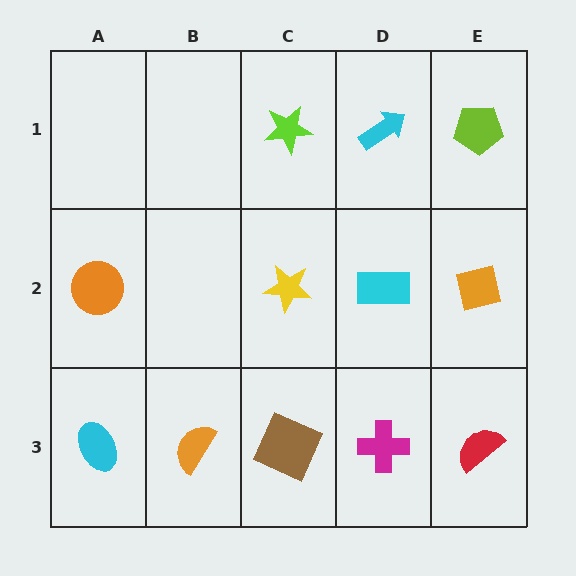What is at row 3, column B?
An orange semicircle.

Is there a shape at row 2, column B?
No, that cell is empty.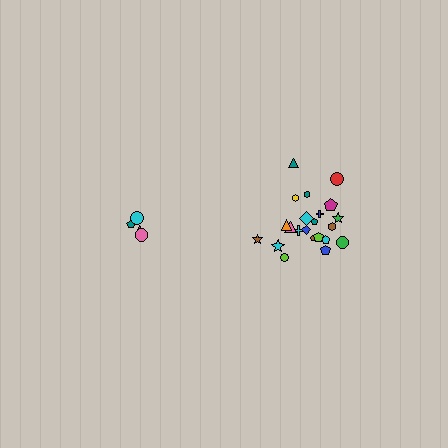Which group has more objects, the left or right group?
The right group.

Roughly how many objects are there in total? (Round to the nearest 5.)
Roughly 25 objects in total.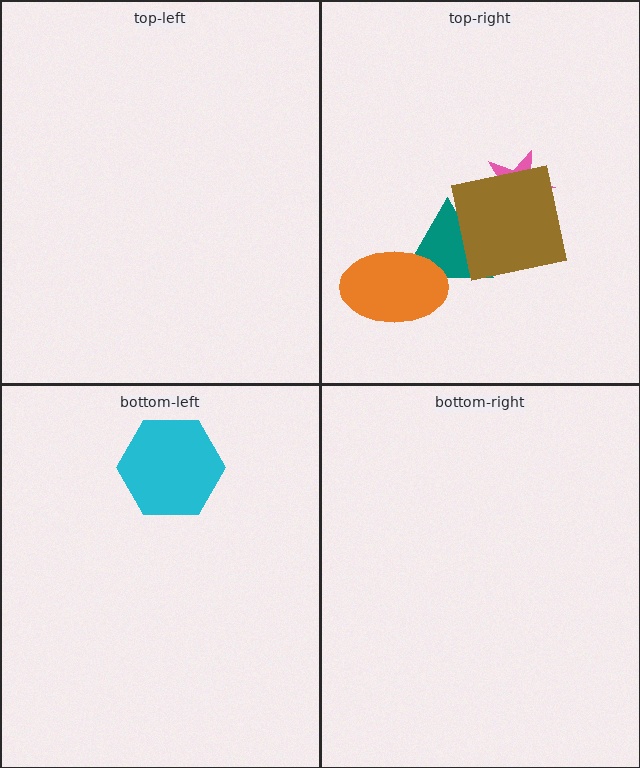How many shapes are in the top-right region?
4.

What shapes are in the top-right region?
The teal triangle, the pink star, the orange ellipse, the brown square.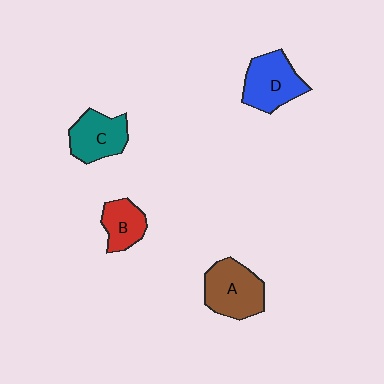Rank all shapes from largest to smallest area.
From largest to smallest: A (brown), D (blue), C (teal), B (red).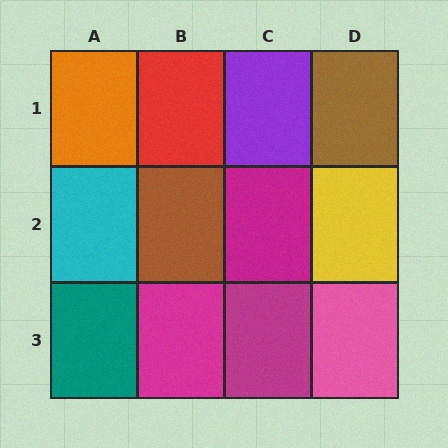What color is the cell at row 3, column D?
Pink.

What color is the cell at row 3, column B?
Magenta.